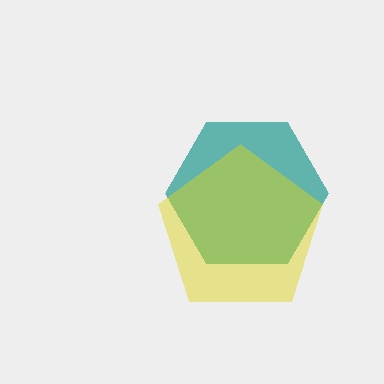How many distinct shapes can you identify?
There are 2 distinct shapes: a teal hexagon, a yellow pentagon.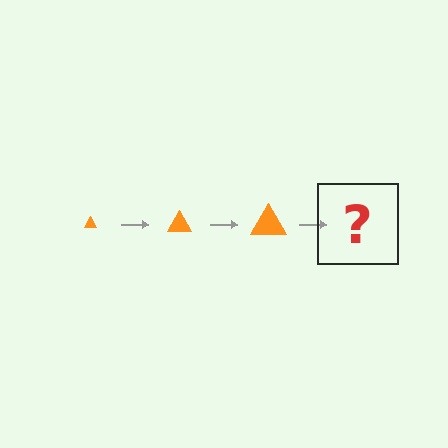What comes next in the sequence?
The next element should be an orange triangle, larger than the previous one.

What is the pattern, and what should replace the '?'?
The pattern is that the triangle gets progressively larger each step. The '?' should be an orange triangle, larger than the previous one.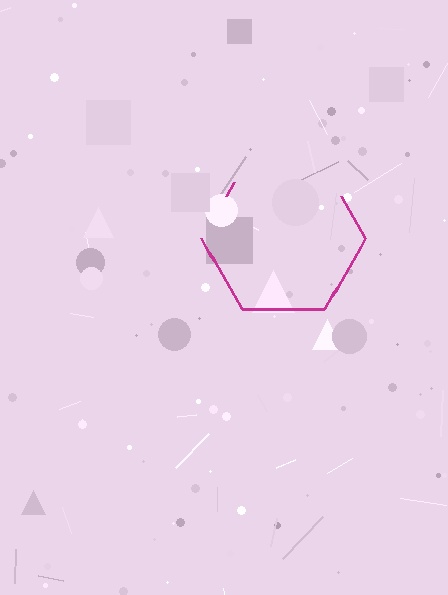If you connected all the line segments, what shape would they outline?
They would outline a hexagon.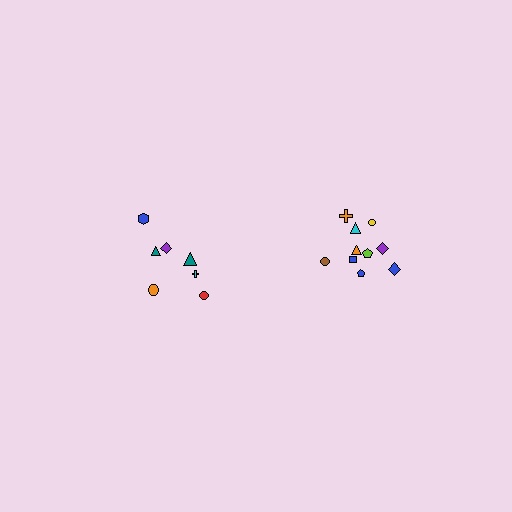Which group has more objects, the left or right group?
The right group.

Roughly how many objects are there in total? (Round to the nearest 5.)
Roughly 15 objects in total.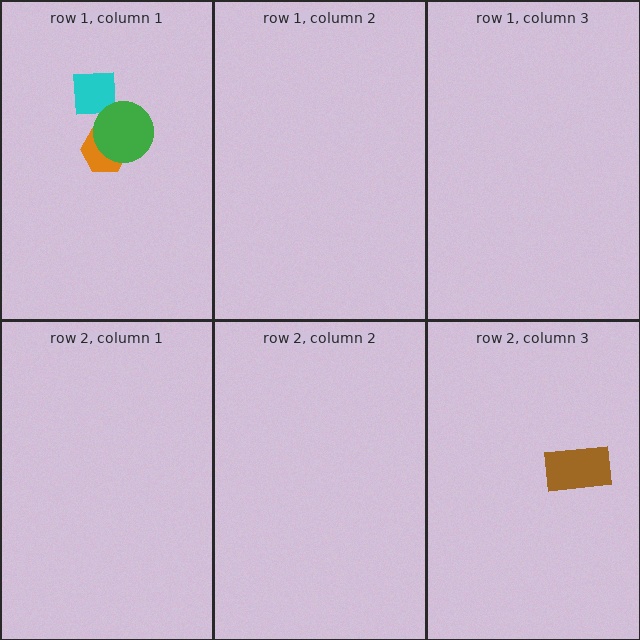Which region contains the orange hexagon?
The row 1, column 1 region.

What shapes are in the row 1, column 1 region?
The orange hexagon, the cyan square, the green circle.